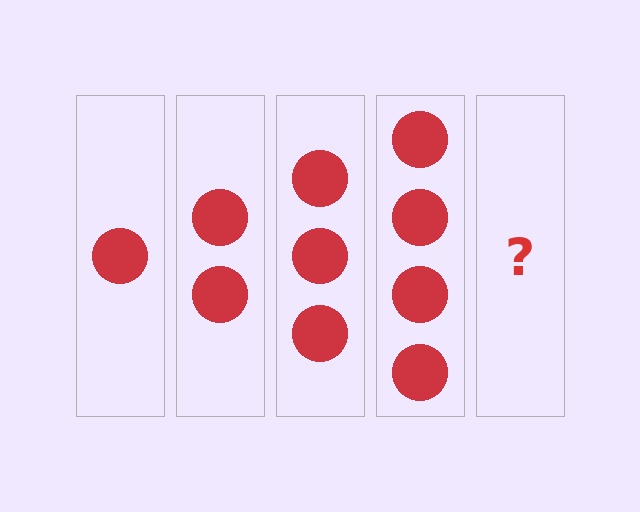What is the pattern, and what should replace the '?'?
The pattern is that each step adds one more circle. The '?' should be 5 circles.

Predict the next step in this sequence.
The next step is 5 circles.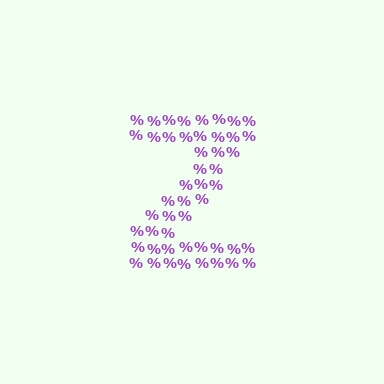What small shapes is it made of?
It is made of small percent signs.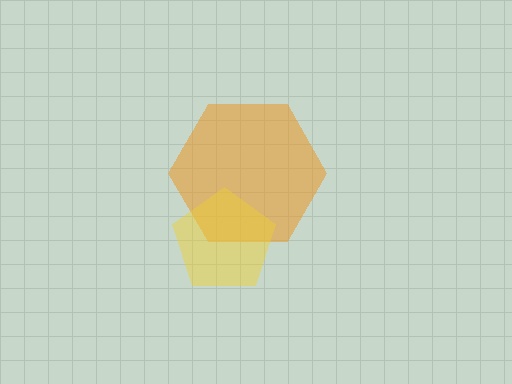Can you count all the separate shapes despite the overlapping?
Yes, there are 2 separate shapes.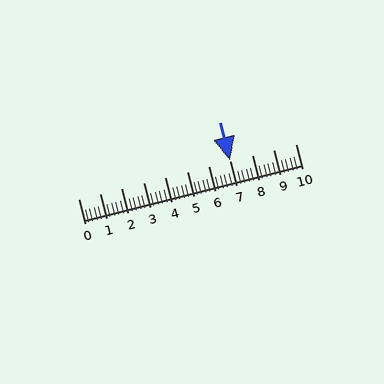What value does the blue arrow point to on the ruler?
The blue arrow points to approximately 7.0.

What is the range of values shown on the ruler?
The ruler shows values from 0 to 10.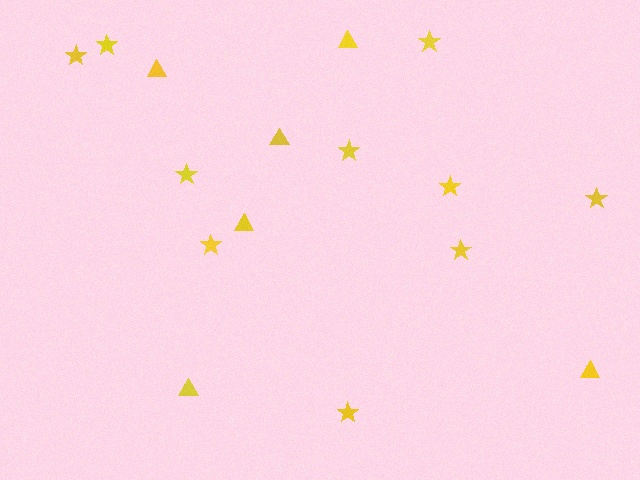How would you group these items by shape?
There are 2 groups: one group of stars (10) and one group of triangles (6).